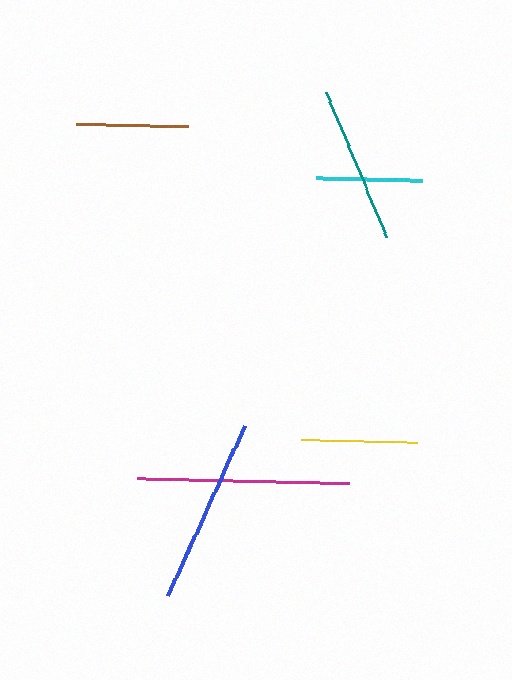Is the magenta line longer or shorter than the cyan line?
The magenta line is longer than the cyan line.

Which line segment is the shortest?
The cyan line is the shortest at approximately 106 pixels.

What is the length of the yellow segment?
The yellow segment is approximately 116 pixels long.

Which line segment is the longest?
The magenta line is the longest at approximately 213 pixels.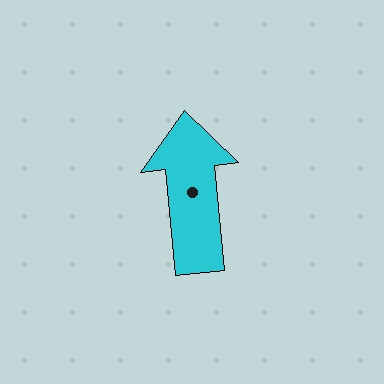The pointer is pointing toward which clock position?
Roughly 12 o'clock.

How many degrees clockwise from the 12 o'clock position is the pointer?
Approximately 355 degrees.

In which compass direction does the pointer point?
North.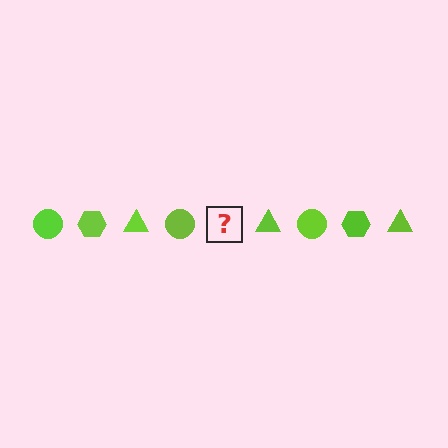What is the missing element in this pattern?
The missing element is a lime hexagon.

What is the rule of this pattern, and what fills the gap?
The rule is that the pattern cycles through circle, hexagon, triangle shapes in lime. The gap should be filled with a lime hexagon.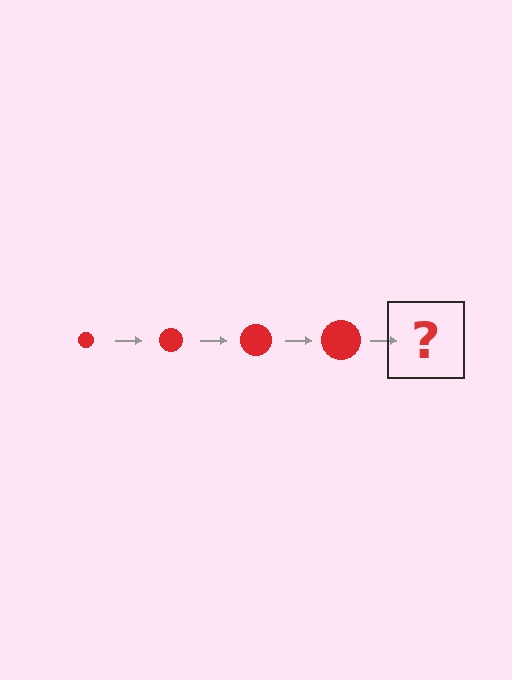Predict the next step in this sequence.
The next step is a red circle, larger than the previous one.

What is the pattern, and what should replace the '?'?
The pattern is that the circle gets progressively larger each step. The '?' should be a red circle, larger than the previous one.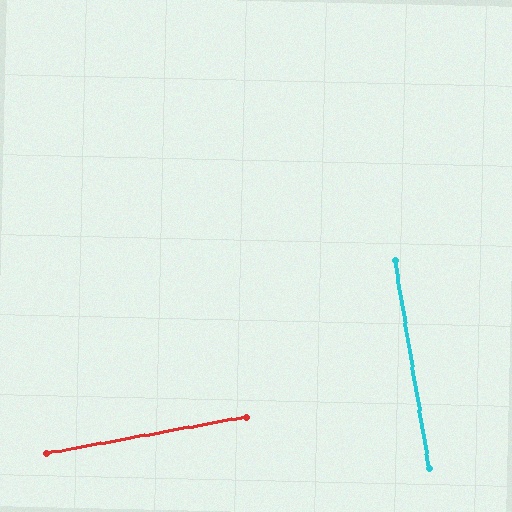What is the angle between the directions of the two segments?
Approximately 89 degrees.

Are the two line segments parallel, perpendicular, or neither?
Perpendicular — they meet at approximately 89°.